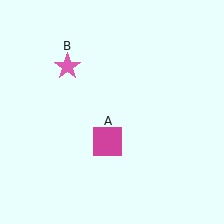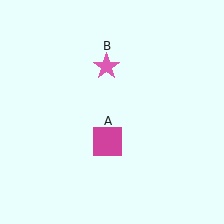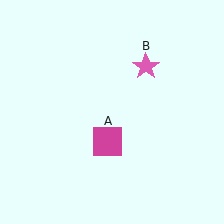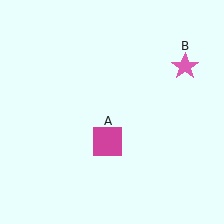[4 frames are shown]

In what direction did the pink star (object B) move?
The pink star (object B) moved right.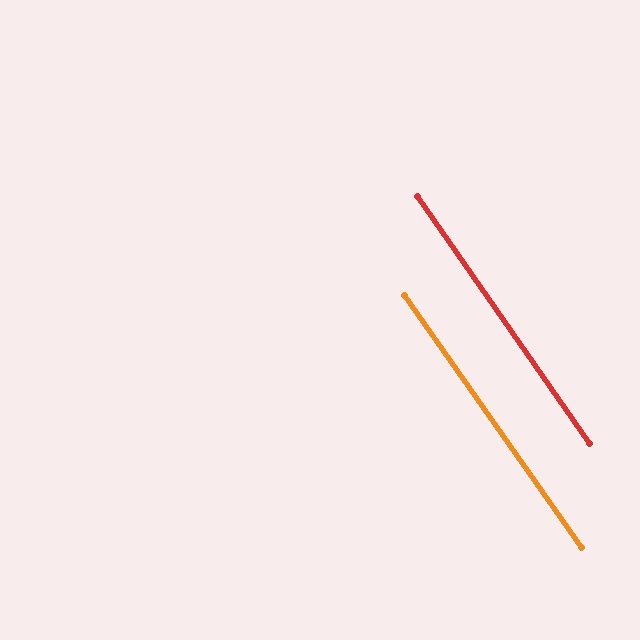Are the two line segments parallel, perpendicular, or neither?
Parallel — their directions differ by only 0.4°.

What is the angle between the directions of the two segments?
Approximately 0 degrees.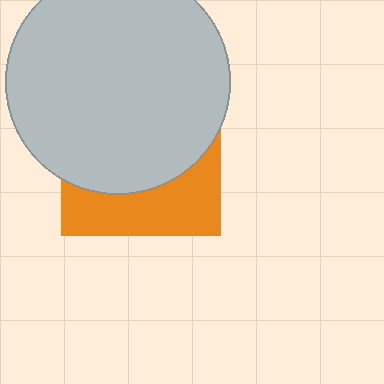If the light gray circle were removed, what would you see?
You would see the complete orange square.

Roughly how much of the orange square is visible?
A small part of it is visible (roughly 34%).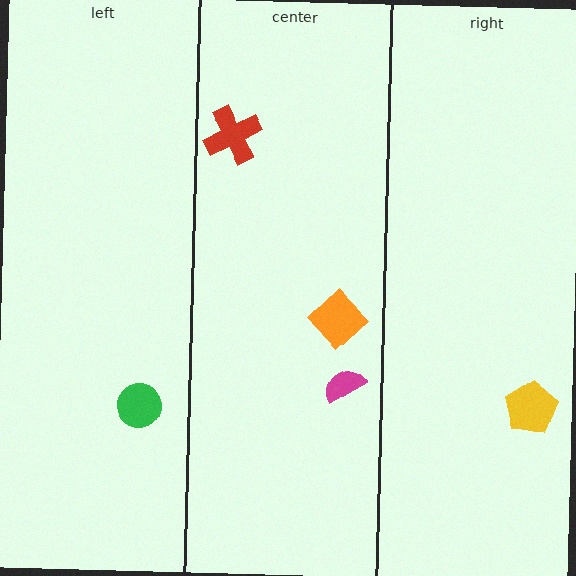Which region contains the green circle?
The left region.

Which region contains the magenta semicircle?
The center region.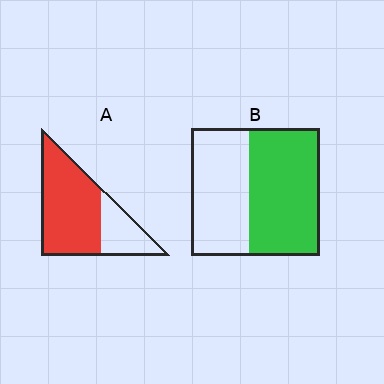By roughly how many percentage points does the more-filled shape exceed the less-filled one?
By roughly 15 percentage points (A over B).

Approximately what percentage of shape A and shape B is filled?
A is approximately 70% and B is approximately 55%.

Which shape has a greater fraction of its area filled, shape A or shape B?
Shape A.